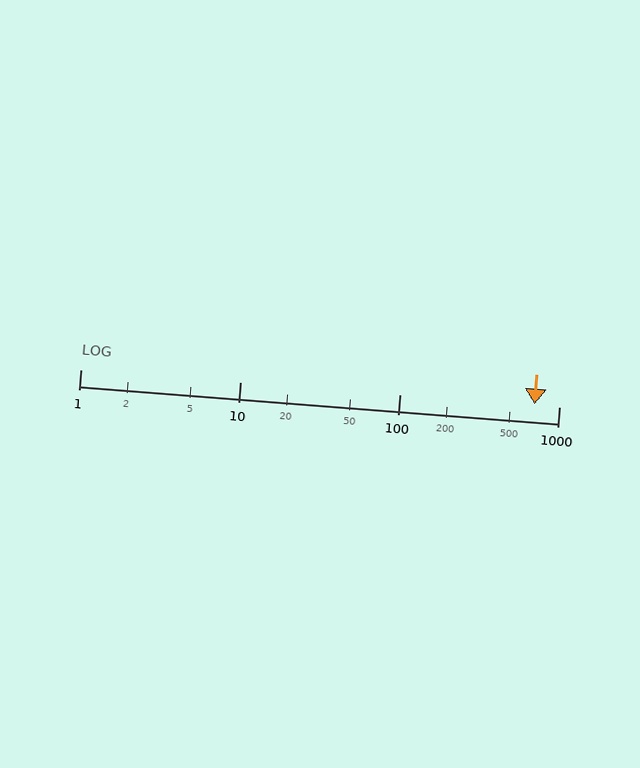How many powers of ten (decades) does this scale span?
The scale spans 3 decades, from 1 to 1000.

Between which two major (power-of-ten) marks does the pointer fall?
The pointer is between 100 and 1000.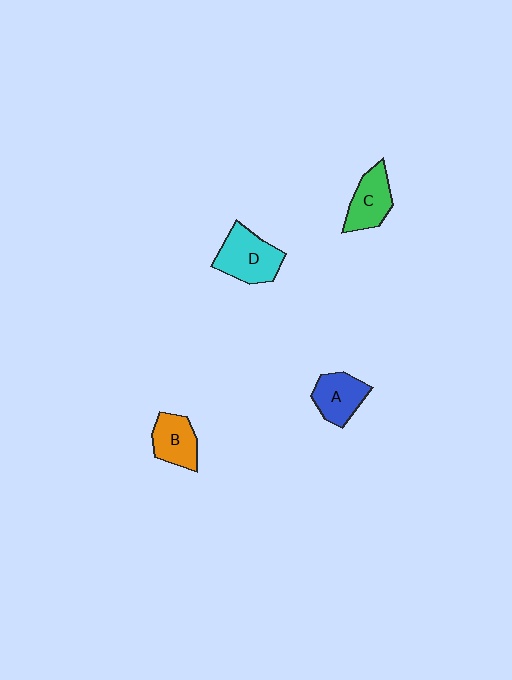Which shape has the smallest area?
Shape B (orange).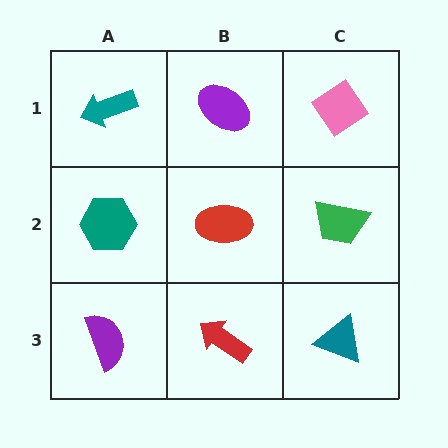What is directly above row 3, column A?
A teal hexagon.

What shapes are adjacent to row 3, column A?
A teal hexagon (row 2, column A), a red arrow (row 3, column B).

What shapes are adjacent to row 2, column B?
A purple ellipse (row 1, column B), a red arrow (row 3, column B), a teal hexagon (row 2, column A), a green trapezoid (row 2, column C).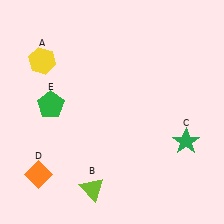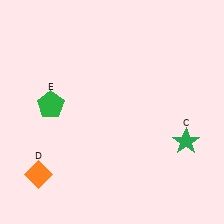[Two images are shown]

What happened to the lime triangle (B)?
The lime triangle (B) was removed in Image 2. It was in the bottom-left area of Image 1.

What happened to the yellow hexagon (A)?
The yellow hexagon (A) was removed in Image 2. It was in the top-left area of Image 1.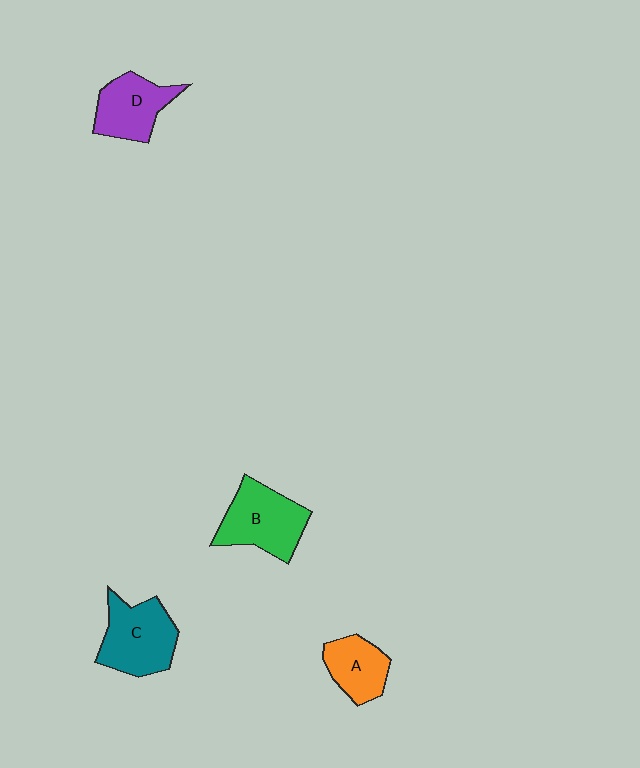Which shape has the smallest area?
Shape A (orange).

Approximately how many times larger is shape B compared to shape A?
Approximately 1.5 times.